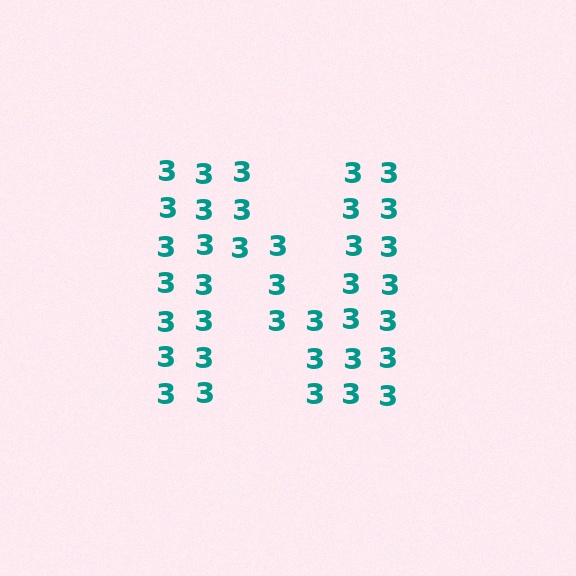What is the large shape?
The large shape is the letter N.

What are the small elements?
The small elements are digit 3's.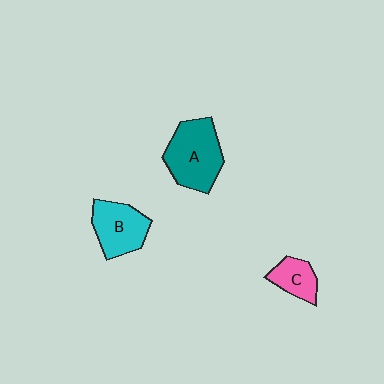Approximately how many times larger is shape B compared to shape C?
Approximately 1.6 times.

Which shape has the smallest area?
Shape C (pink).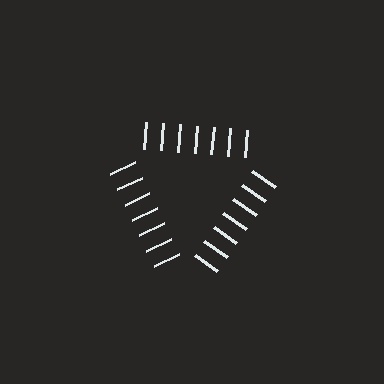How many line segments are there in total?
21 — 7 along each of the 3 edges.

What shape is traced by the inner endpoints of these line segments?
An illusory triangle — the line segments terminate on its edges but no continuous stroke is drawn.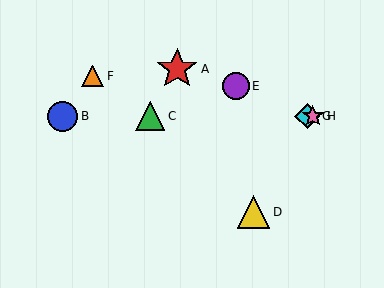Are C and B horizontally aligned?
Yes, both are at y≈116.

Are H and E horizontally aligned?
No, H is at y≈116 and E is at y≈86.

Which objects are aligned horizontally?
Objects B, C, G, H are aligned horizontally.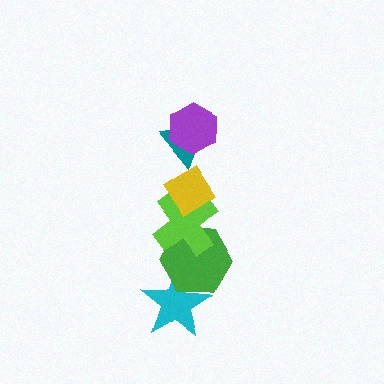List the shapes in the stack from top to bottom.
From top to bottom: the purple hexagon, the teal triangle, the yellow diamond, the lime cross, the green hexagon, the cyan star.